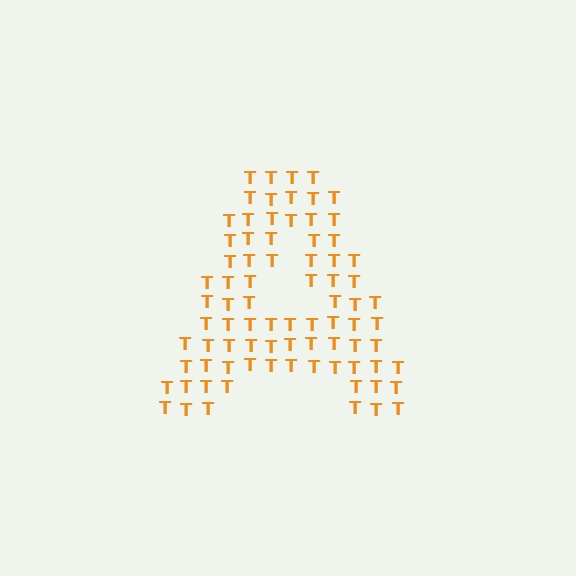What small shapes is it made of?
It is made of small letter T's.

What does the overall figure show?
The overall figure shows the letter A.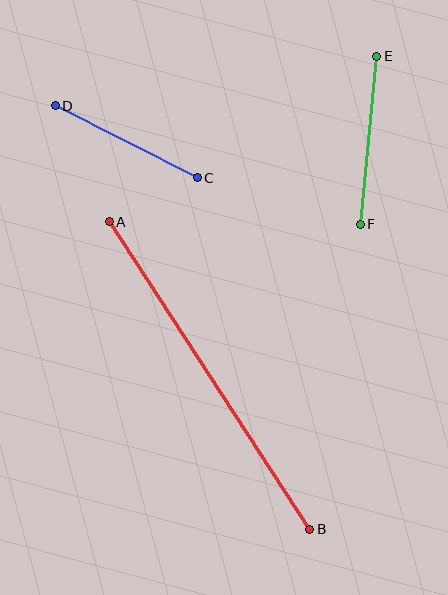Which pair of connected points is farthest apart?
Points A and B are farthest apart.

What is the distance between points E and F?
The distance is approximately 168 pixels.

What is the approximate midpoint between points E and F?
The midpoint is at approximately (368, 140) pixels.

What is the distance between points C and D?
The distance is approximately 159 pixels.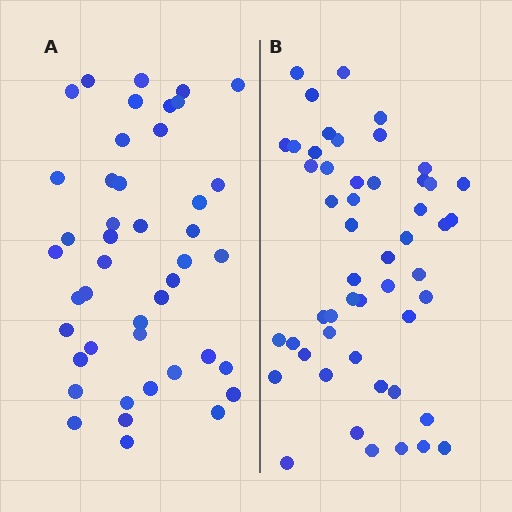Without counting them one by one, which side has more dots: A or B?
Region B (the right region) has more dots.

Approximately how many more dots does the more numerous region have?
Region B has roughly 8 or so more dots than region A.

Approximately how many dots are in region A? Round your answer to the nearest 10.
About 40 dots. (The exact count is 44, which rounds to 40.)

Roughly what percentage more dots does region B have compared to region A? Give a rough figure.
About 15% more.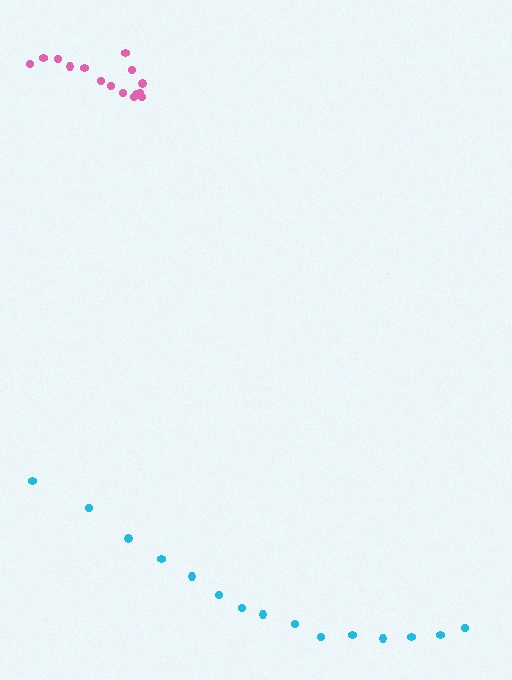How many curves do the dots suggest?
There are 2 distinct paths.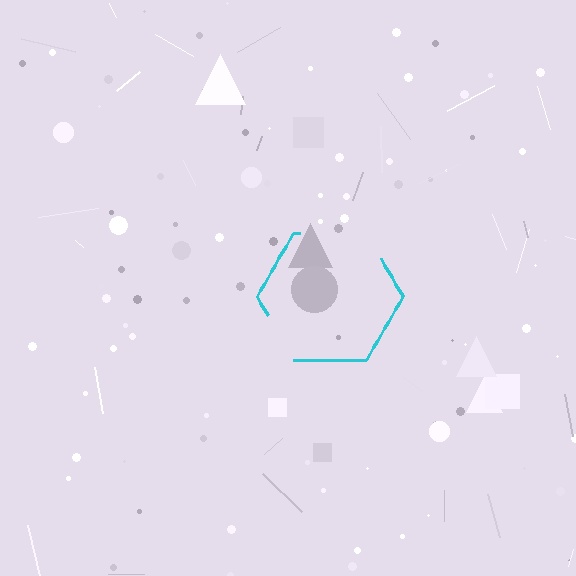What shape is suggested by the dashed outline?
The dashed outline suggests a hexagon.